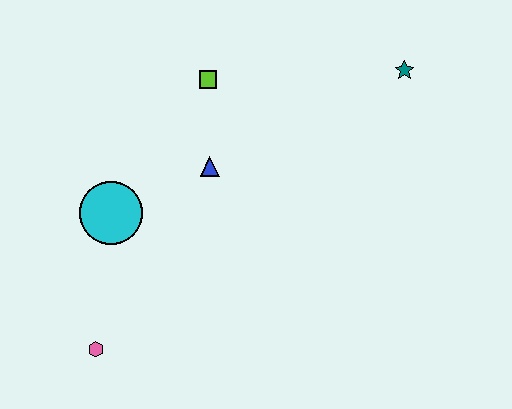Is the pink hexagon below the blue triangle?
Yes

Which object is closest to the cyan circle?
The blue triangle is closest to the cyan circle.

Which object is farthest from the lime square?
The pink hexagon is farthest from the lime square.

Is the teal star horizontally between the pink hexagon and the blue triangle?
No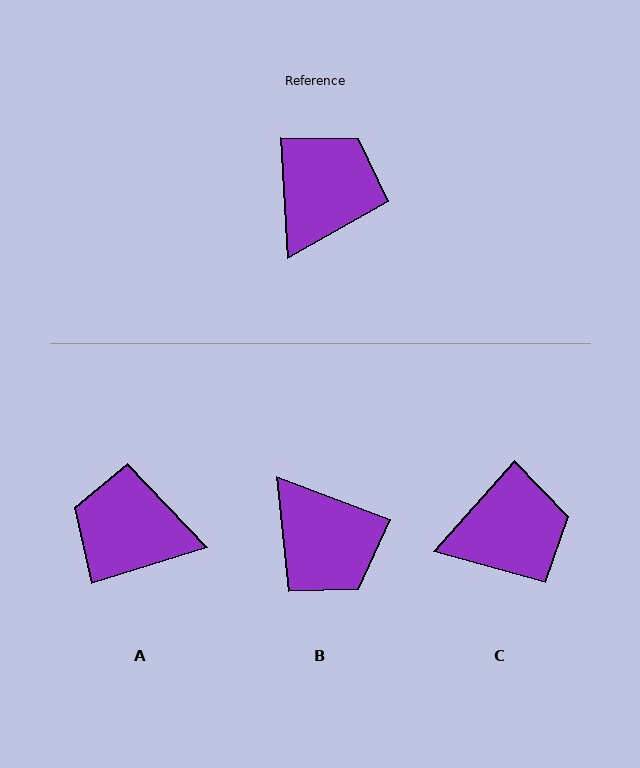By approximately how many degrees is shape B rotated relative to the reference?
Approximately 114 degrees clockwise.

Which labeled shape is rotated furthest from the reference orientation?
B, about 114 degrees away.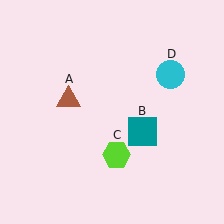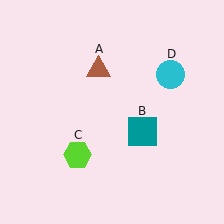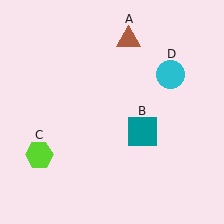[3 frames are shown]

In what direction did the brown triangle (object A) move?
The brown triangle (object A) moved up and to the right.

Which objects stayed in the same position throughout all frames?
Teal square (object B) and cyan circle (object D) remained stationary.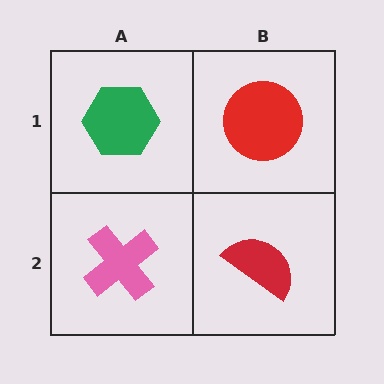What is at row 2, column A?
A pink cross.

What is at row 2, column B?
A red semicircle.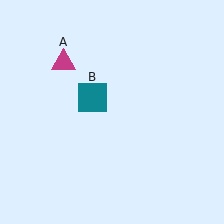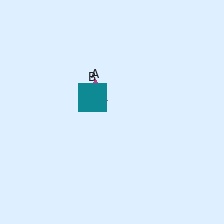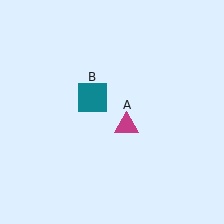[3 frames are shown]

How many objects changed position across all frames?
1 object changed position: magenta triangle (object A).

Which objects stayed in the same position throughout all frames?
Teal square (object B) remained stationary.